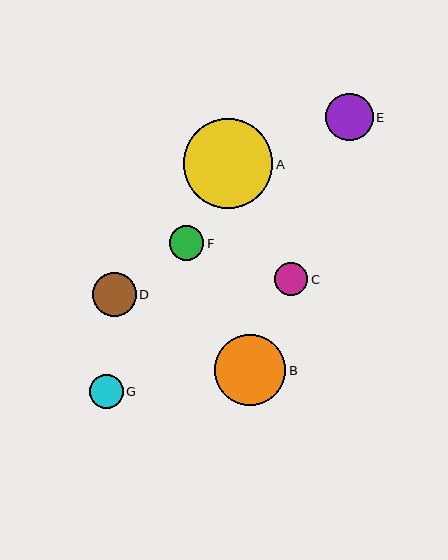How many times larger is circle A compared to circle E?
Circle A is approximately 1.9 times the size of circle E.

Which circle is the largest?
Circle A is the largest with a size of approximately 90 pixels.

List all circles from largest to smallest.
From largest to smallest: A, B, E, D, F, G, C.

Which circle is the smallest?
Circle C is the smallest with a size of approximately 33 pixels.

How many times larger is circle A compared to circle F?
Circle A is approximately 2.6 times the size of circle F.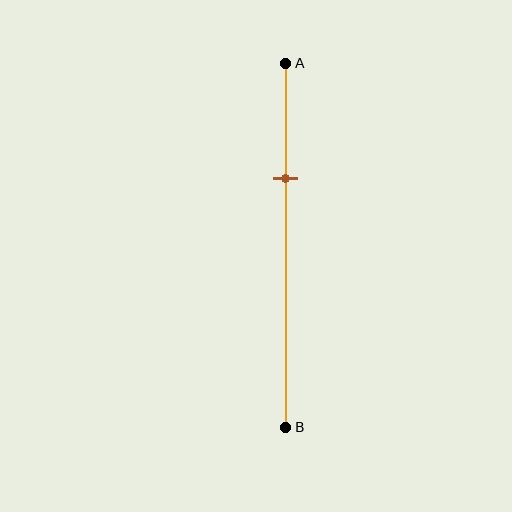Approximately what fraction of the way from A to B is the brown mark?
The brown mark is approximately 30% of the way from A to B.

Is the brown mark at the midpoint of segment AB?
No, the mark is at about 30% from A, not at the 50% midpoint.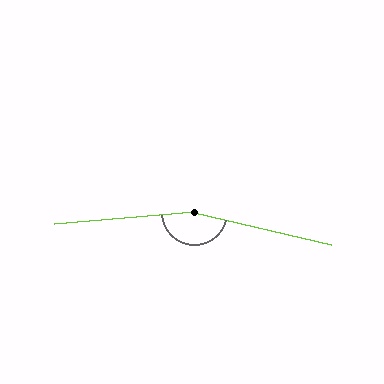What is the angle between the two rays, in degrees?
Approximately 162 degrees.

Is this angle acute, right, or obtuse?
It is obtuse.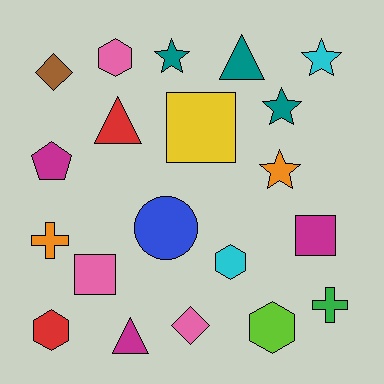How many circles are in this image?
There is 1 circle.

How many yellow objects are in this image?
There is 1 yellow object.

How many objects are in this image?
There are 20 objects.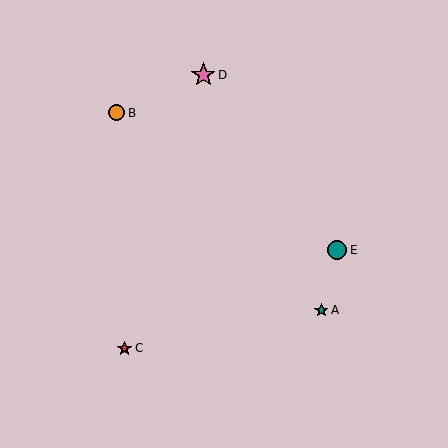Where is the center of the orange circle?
The center of the orange circle is at (117, 113).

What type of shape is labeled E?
Shape E is a teal circle.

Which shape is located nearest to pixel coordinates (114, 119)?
The orange circle (labeled B) at (117, 113) is nearest to that location.